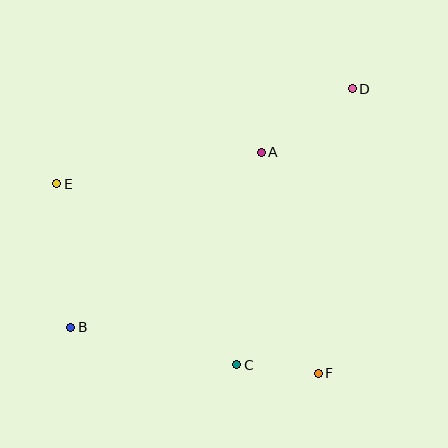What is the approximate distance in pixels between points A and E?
The distance between A and E is approximately 207 pixels.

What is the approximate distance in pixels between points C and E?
The distance between C and E is approximately 255 pixels.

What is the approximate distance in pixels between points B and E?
The distance between B and E is approximately 144 pixels.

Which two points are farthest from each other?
Points B and D are farthest from each other.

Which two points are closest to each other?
Points C and F are closest to each other.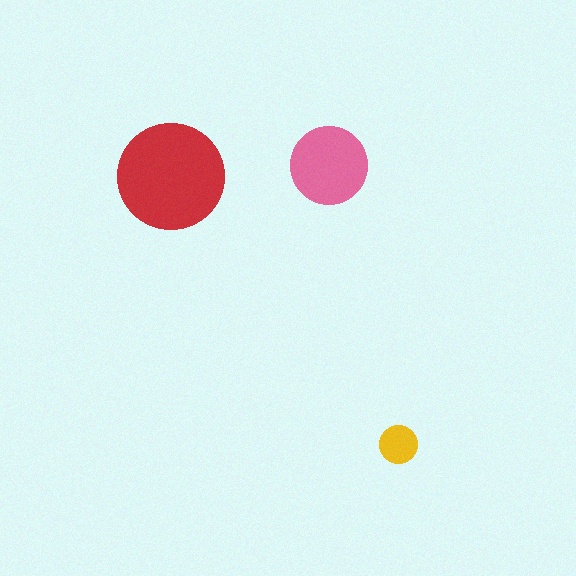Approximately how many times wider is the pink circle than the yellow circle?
About 2 times wider.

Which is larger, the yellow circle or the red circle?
The red one.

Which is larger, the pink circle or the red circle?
The red one.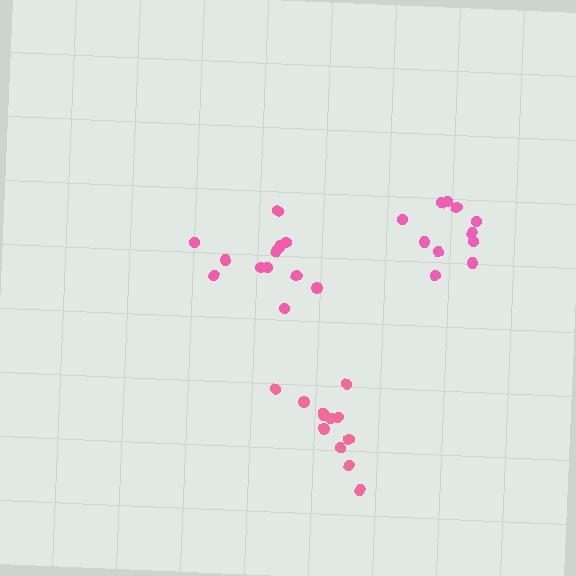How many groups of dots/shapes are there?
There are 3 groups.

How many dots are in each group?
Group 1: 12 dots, Group 2: 11 dots, Group 3: 12 dots (35 total).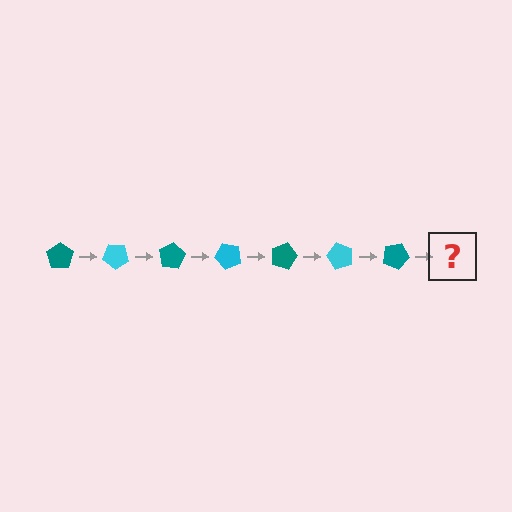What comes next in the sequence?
The next element should be a cyan pentagon, rotated 280 degrees from the start.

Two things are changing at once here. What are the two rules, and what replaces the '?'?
The two rules are that it rotates 40 degrees each step and the color cycles through teal and cyan. The '?' should be a cyan pentagon, rotated 280 degrees from the start.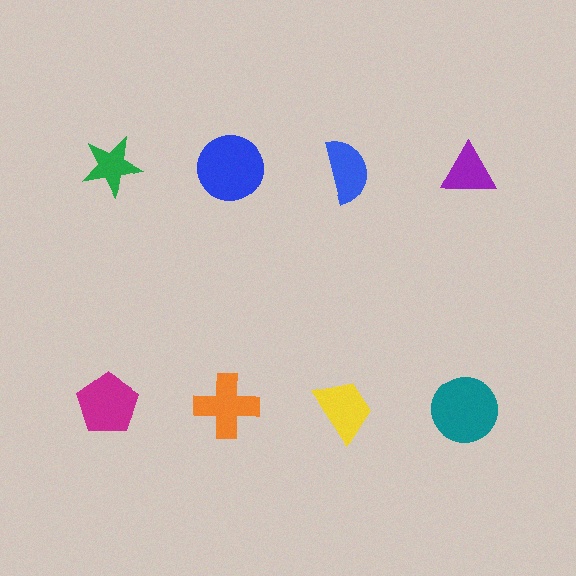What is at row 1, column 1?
A green star.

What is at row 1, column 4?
A purple triangle.